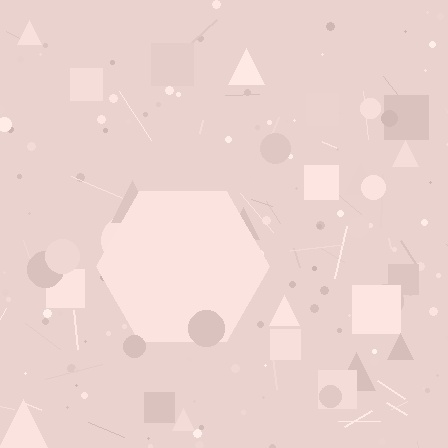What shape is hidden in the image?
A hexagon is hidden in the image.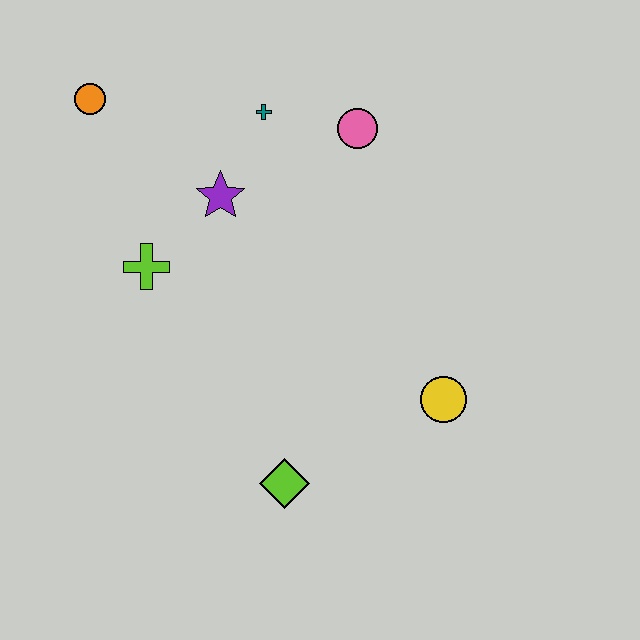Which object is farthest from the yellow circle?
The orange circle is farthest from the yellow circle.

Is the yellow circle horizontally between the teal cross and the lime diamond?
No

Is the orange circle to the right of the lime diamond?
No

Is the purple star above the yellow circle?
Yes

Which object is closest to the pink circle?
The teal cross is closest to the pink circle.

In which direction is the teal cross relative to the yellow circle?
The teal cross is above the yellow circle.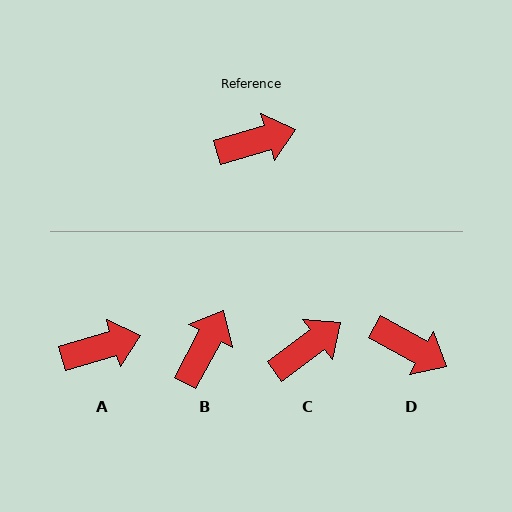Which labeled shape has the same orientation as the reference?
A.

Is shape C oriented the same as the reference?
No, it is off by about 20 degrees.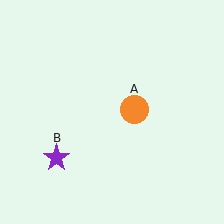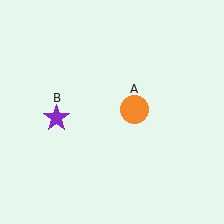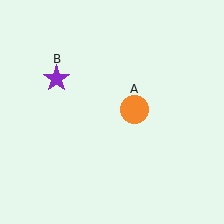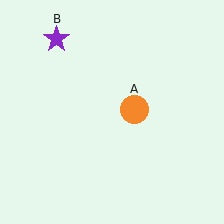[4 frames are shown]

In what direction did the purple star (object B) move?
The purple star (object B) moved up.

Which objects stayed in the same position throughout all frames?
Orange circle (object A) remained stationary.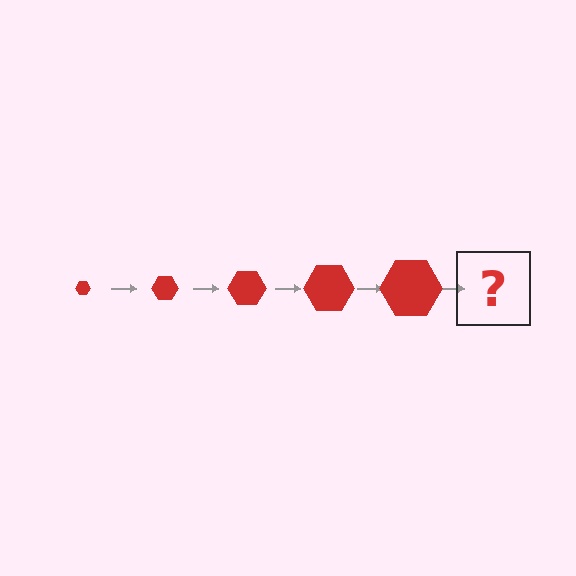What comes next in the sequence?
The next element should be a red hexagon, larger than the previous one.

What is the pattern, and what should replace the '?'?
The pattern is that the hexagon gets progressively larger each step. The '?' should be a red hexagon, larger than the previous one.